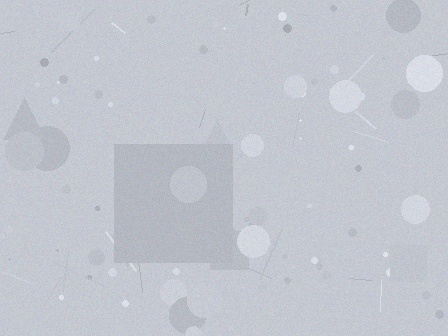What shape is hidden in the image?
A square is hidden in the image.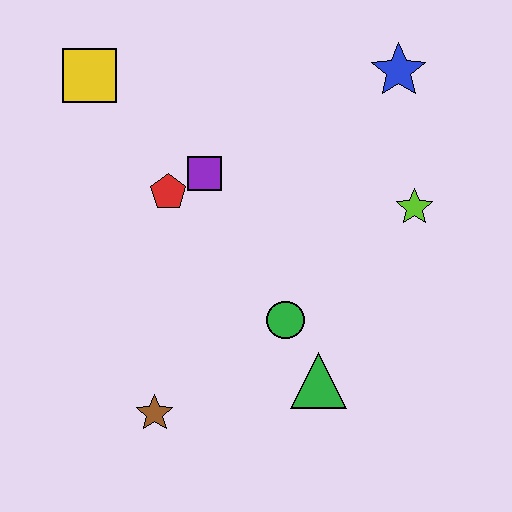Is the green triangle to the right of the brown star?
Yes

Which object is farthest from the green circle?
The yellow square is farthest from the green circle.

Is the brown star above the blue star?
No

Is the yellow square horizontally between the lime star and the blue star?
No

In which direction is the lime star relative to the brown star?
The lime star is to the right of the brown star.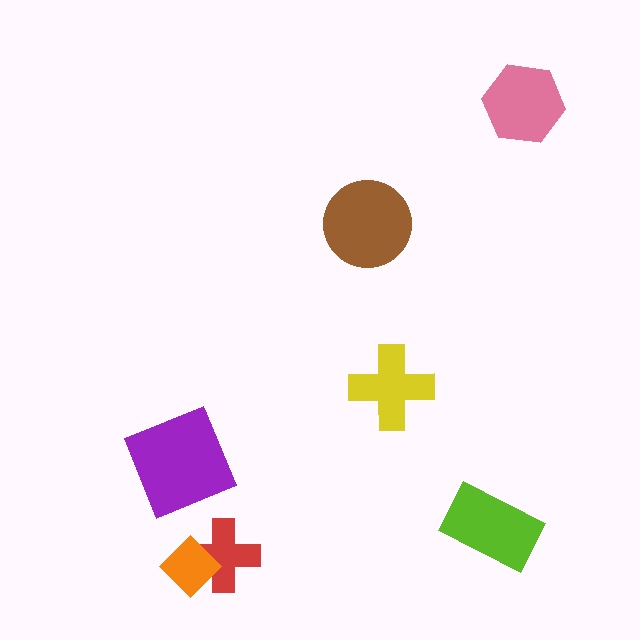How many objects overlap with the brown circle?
0 objects overlap with the brown circle.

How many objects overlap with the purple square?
0 objects overlap with the purple square.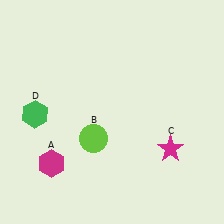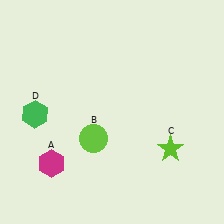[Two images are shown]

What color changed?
The star (C) changed from magenta in Image 1 to lime in Image 2.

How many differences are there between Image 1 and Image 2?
There is 1 difference between the two images.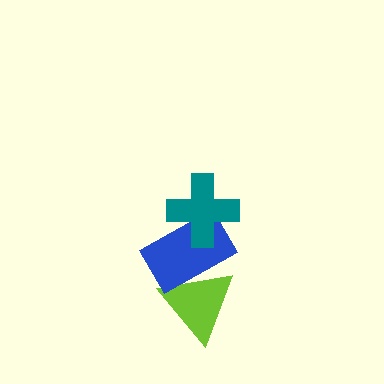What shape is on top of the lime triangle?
The blue rectangle is on top of the lime triangle.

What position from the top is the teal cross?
The teal cross is 1st from the top.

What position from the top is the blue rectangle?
The blue rectangle is 2nd from the top.